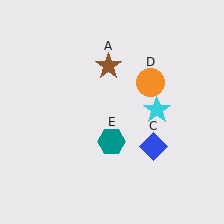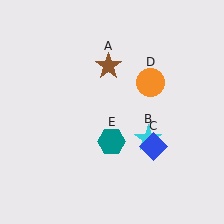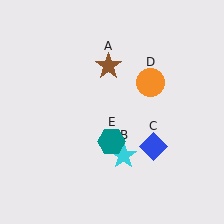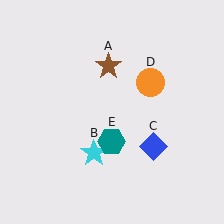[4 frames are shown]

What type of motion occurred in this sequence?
The cyan star (object B) rotated clockwise around the center of the scene.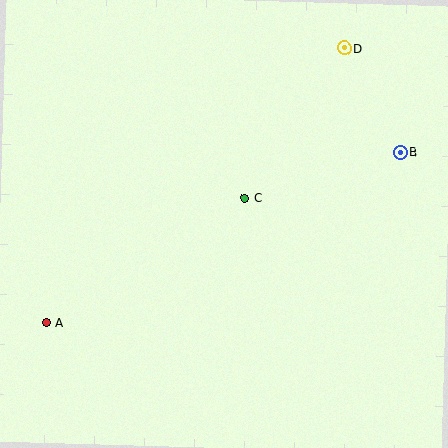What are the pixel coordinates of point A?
Point A is at (46, 323).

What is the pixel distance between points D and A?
The distance between D and A is 406 pixels.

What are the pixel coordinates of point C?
Point C is at (245, 198).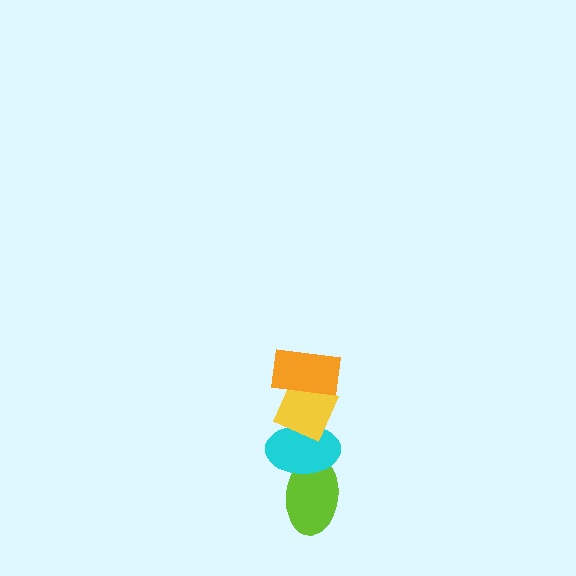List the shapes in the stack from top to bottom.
From top to bottom: the orange rectangle, the yellow diamond, the cyan ellipse, the lime ellipse.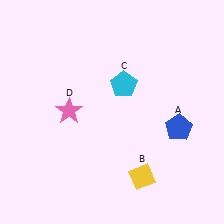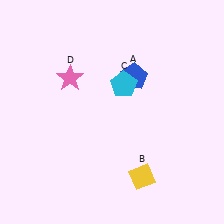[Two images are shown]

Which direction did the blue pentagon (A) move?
The blue pentagon (A) moved up.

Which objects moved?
The objects that moved are: the blue pentagon (A), the pink star (D).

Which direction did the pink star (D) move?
The pink star (D) moved up.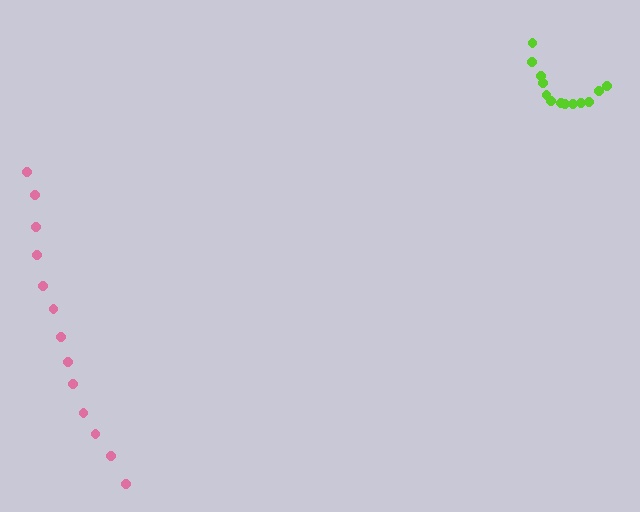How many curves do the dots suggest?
There are 2 distinct paths.